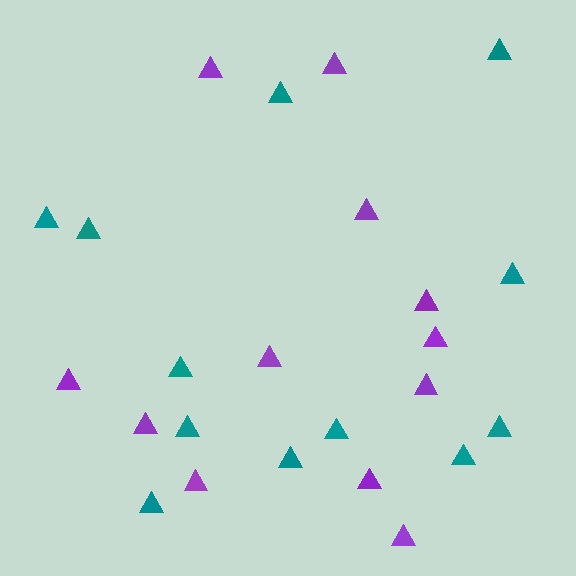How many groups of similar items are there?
There are 2 groups: one group of purple triangles (12) and one group of teal triangles (12).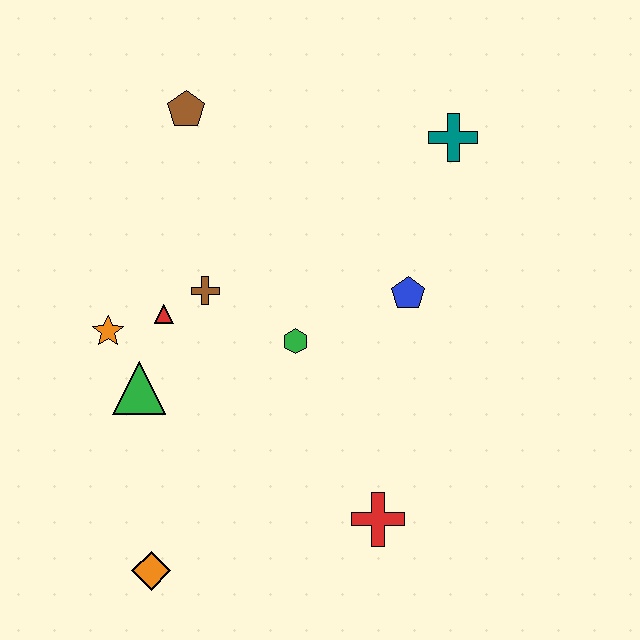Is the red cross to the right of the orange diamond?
Yes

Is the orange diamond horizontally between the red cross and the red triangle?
No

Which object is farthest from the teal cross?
The orange diamond is farthest from the teal cross.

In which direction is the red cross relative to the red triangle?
The red cross is to the right of the red triangle.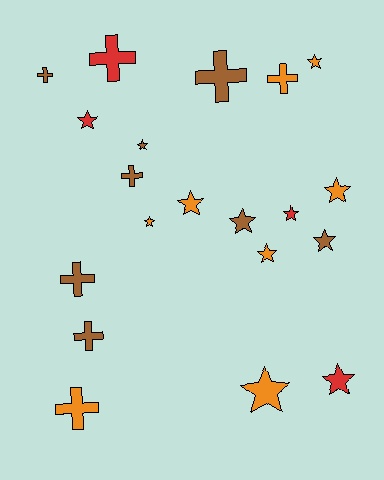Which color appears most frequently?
Orange, with 8 objects.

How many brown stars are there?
There are 3 brown stars.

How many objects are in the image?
There are 20 objects.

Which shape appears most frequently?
Star, with 12 objects.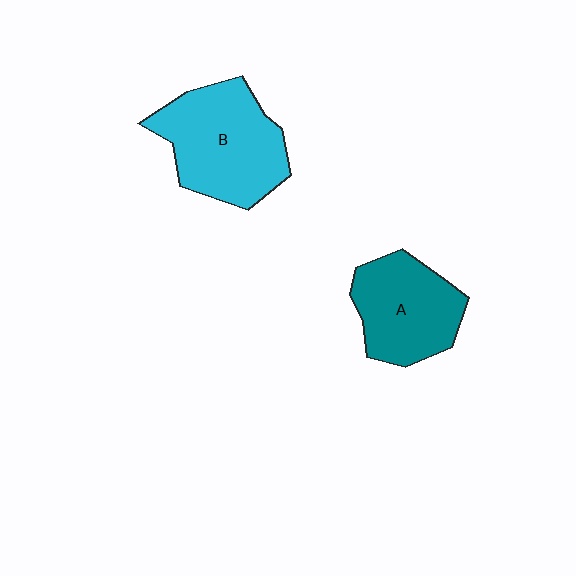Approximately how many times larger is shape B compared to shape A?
Approximately 1.3 times.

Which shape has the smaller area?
Shape A (teal).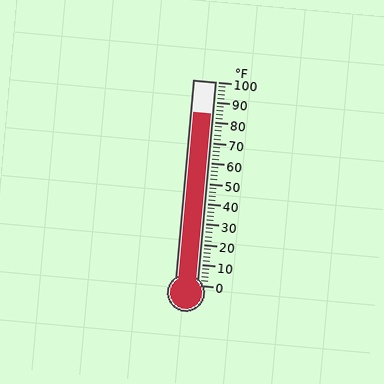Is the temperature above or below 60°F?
The temperature is above 60°F.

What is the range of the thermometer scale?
The thermometer scale ranges from 0°F to 100°F.